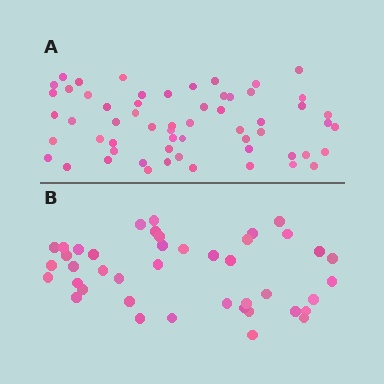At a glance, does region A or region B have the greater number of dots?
Region A (the top region) has more dots.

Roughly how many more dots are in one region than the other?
Region A has approximately 15 more dots than region B.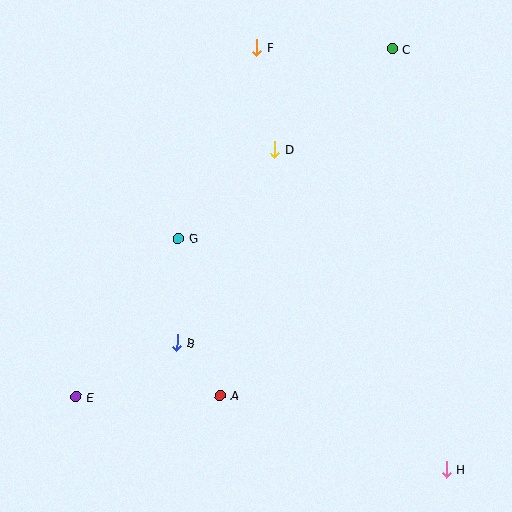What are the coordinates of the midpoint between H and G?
The midpoint between H and G is at (312, 354).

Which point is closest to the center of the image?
Point G at (178, 238) is closest to the center.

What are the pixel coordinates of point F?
Point F is at (257, 48).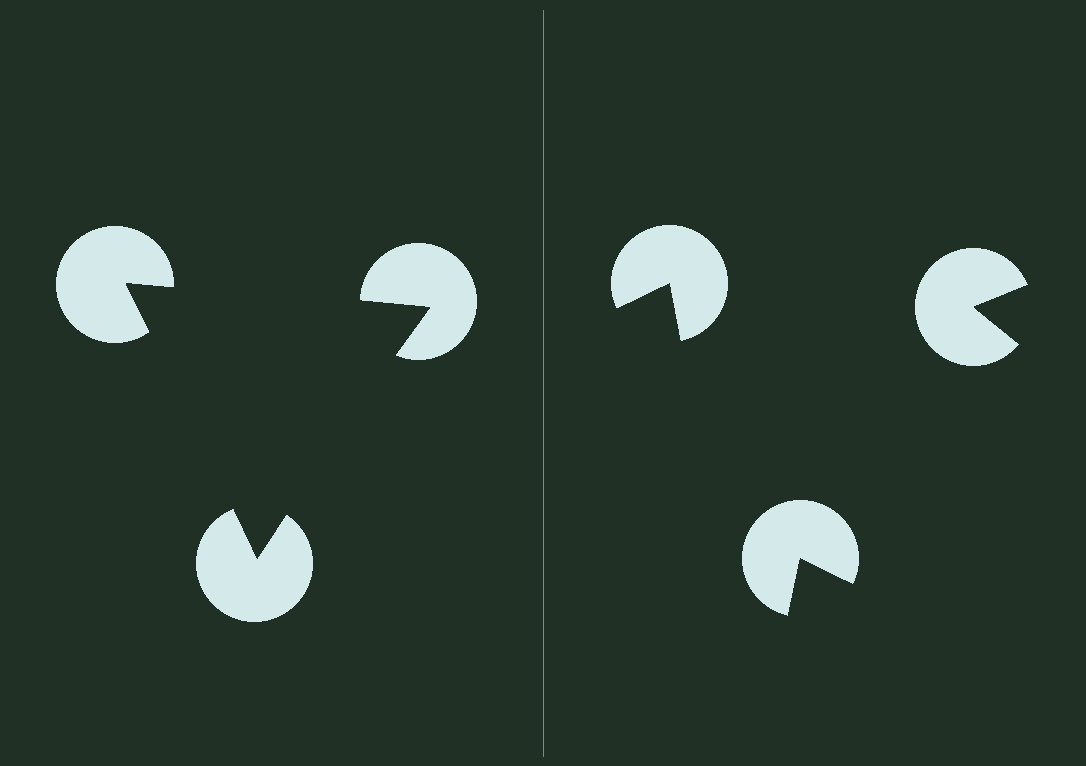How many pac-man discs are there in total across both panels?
6 — 3 on each side.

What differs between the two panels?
The pac-man discs are positioned identically on both sides; only the wedge orientations differ. On the left they align to a triangle; on the right they are misaligned.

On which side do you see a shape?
An illusory triangle appears on the left side. On the right side the wedge cuts are rotated, so no coherent shape forms.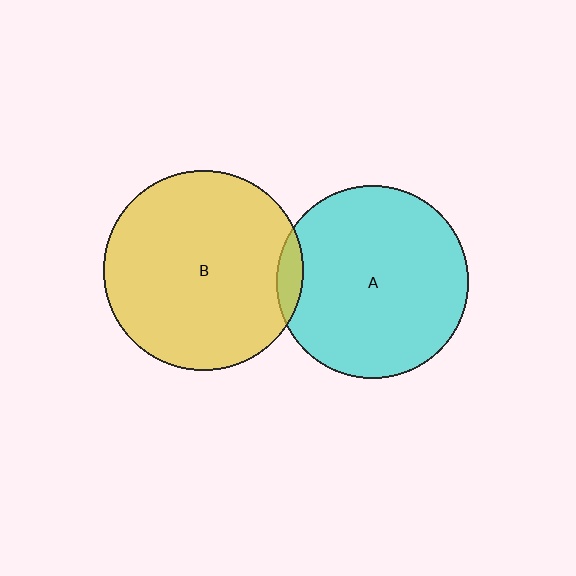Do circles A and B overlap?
Yes.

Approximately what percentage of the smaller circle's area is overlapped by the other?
Approximately 5%.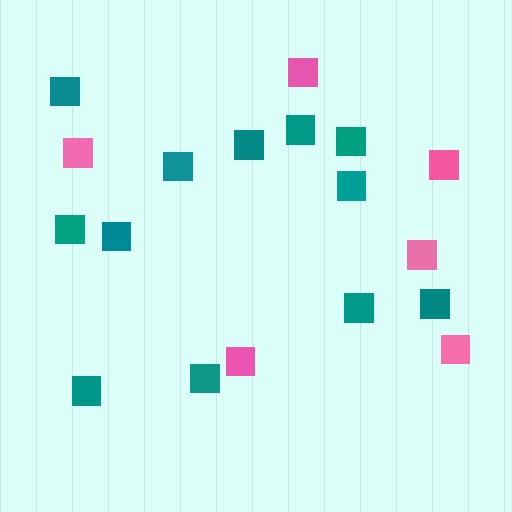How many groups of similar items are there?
There are 2 groups: one group of teal squares (12) and one group of pink squares (6).